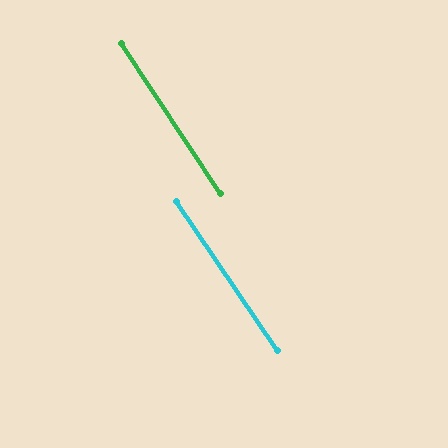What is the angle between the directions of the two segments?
Approximately 1 degree.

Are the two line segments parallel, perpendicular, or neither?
Parallel — their directions differ by only 0.6°.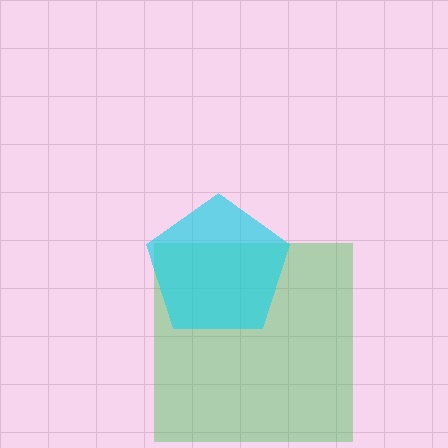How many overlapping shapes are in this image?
There are 2 overlapping shapes in the image.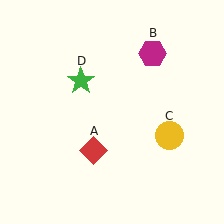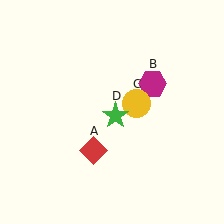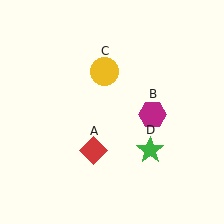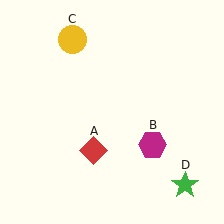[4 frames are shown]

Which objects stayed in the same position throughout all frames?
Red diamond (object A) remained stationary.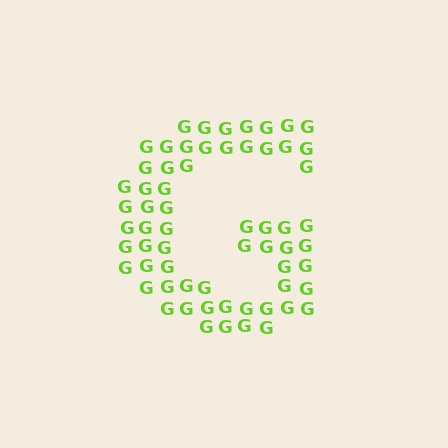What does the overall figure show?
The overall figure shows the letter G.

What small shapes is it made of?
It is made of small letter G's.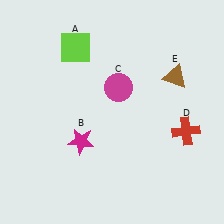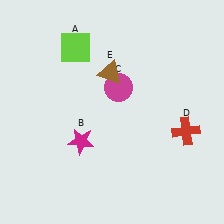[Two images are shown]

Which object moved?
The brown triangle (E) moved left.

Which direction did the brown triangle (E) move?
The brown triangle (E) moved left.